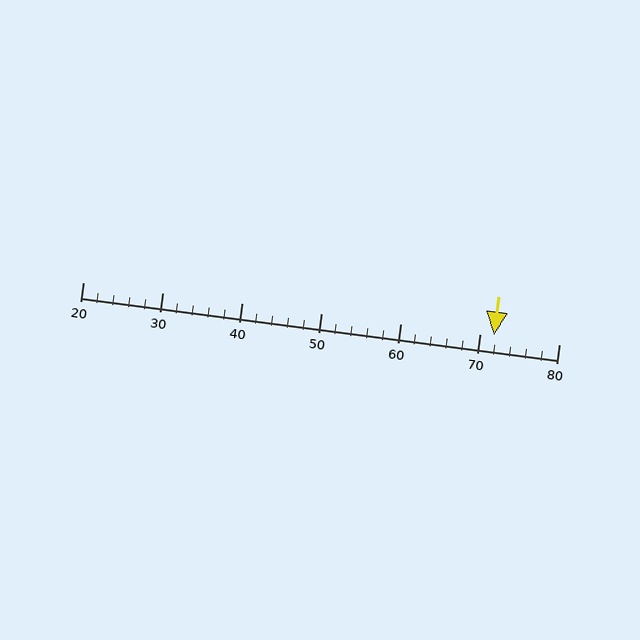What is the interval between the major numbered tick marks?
The major tick marks are spaced 10 units apart.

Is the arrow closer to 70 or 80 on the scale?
The arrow is closer to 70.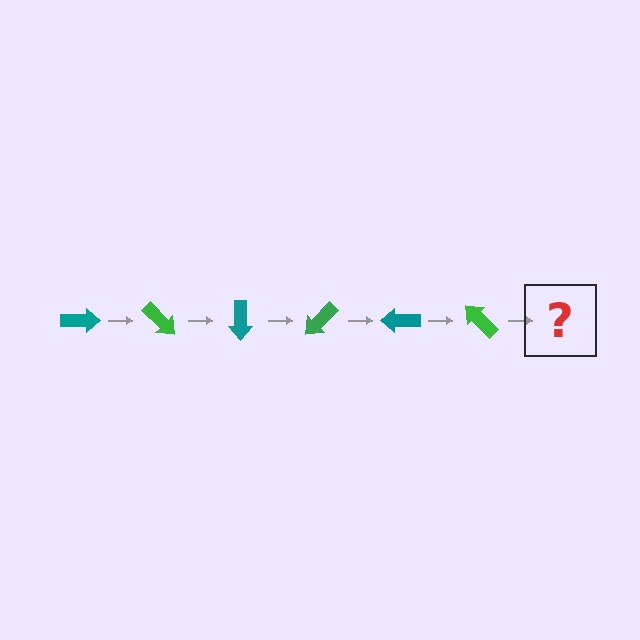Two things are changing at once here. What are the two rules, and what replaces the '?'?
The two rules are that it rotates 45 degrees each step and the color cycles through teal and green. The '?' should be a teal arrow, rotated 270 degrees from the start.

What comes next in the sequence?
The next element should be a teal arrow, rotated 270 degrees from the start.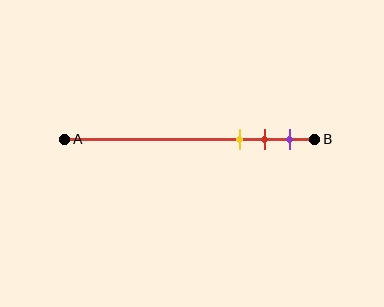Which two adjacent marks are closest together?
The red and purple marks are the closest adjacent pair.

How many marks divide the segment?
There are 3 marks dividing the segment.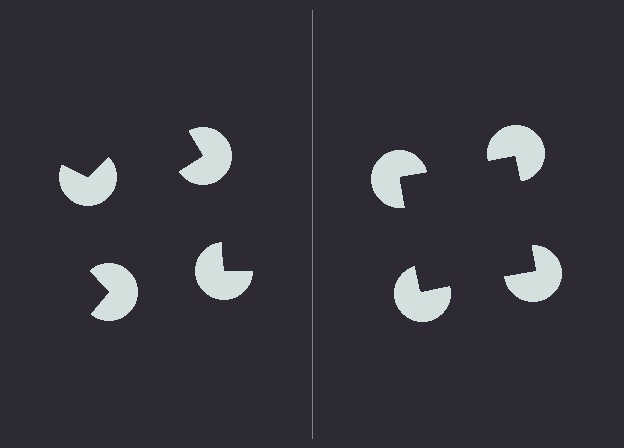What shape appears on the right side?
An illusory square.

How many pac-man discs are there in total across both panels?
8 — 4 on each side.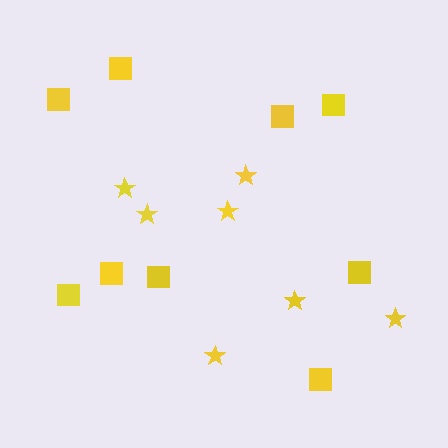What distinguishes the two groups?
There are 2 groups: one group of stars (7) and one group of squares (9).